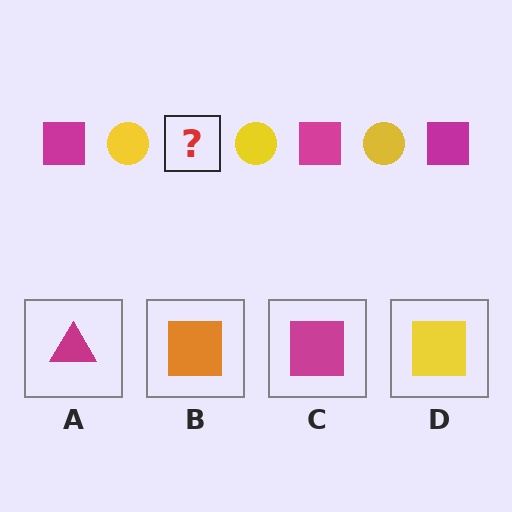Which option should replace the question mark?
Option C.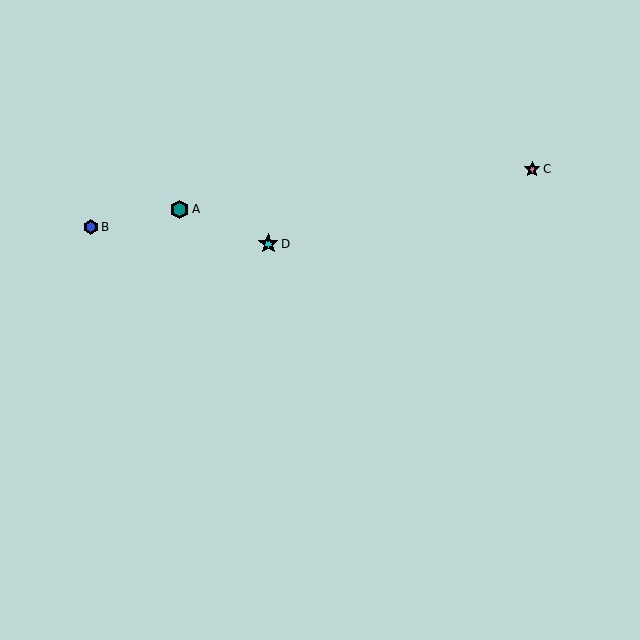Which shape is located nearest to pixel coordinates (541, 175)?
The pink star (labeled C) at (532, 169) is nearest to that location.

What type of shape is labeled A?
Shape A is a teal hexagon.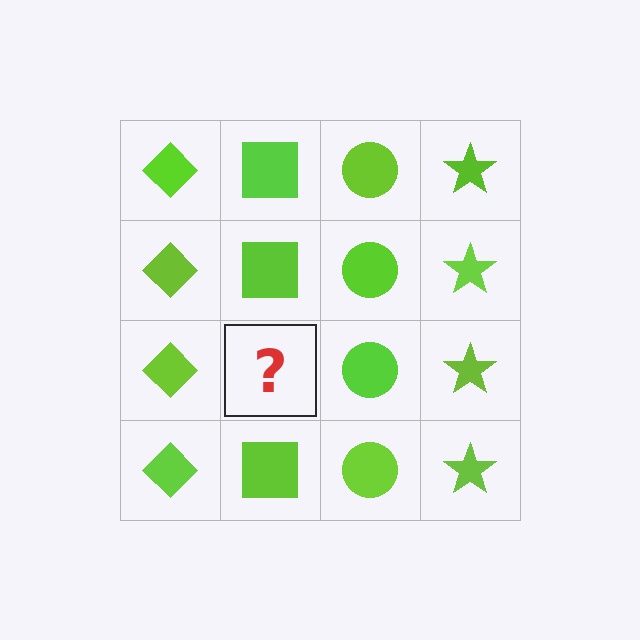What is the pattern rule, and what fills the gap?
The rule is that each column has a consistent shape. The gap should be filled with a lime square.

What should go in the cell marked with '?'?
The missing cell should contain a lime square.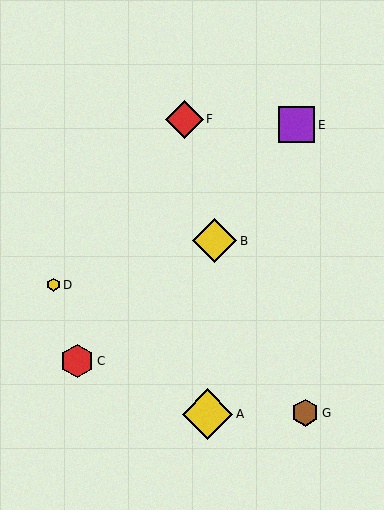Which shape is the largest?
The yellow diamond (labeled A) is the largest.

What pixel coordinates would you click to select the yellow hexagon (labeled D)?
Click at (53, 285) to select the yellow hexagon D.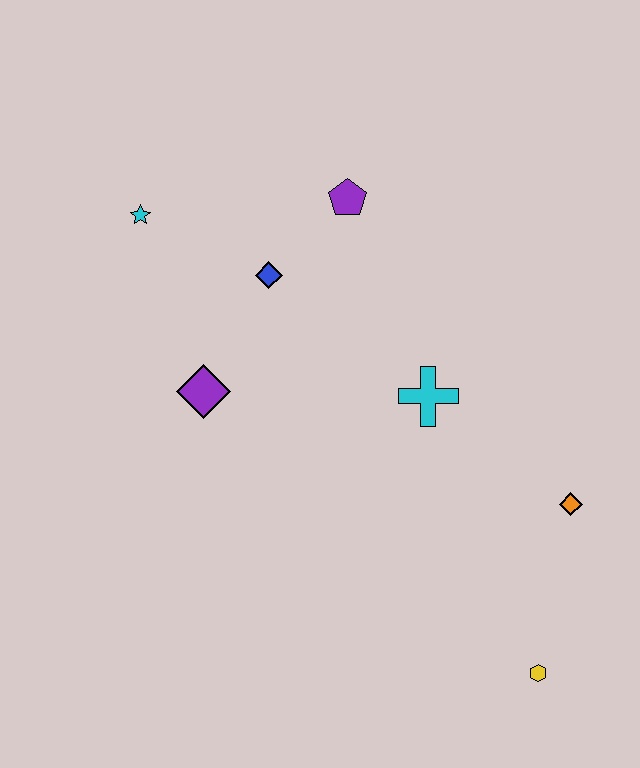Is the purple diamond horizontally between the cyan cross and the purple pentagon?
No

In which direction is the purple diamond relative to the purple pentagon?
The purple diamond is below the purple pentagon.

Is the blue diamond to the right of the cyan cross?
No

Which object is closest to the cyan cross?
The orange diamond is closest to the cyan cross.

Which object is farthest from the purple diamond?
The yellow hexagon is farthest from the purple diamond.